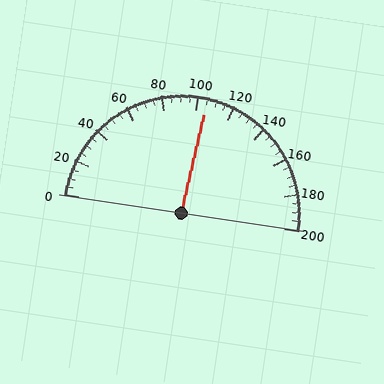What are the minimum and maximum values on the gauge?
The gauge ranges from 0 to 200.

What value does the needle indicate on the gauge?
The needle indicates approximately 105.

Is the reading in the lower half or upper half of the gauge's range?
The reading is in the upper half of the range (0 to 200).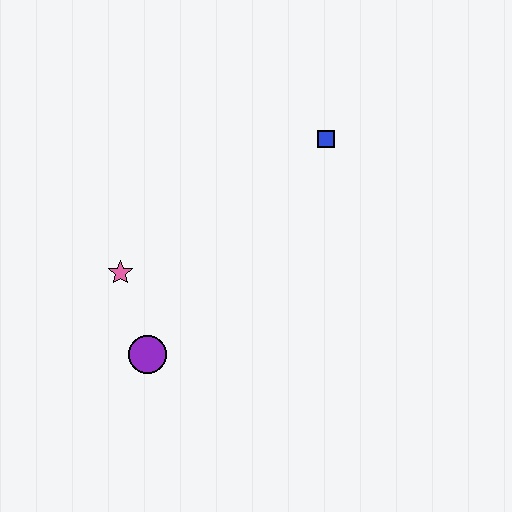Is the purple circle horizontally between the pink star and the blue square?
Yes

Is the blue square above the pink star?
Yes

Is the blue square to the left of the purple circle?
No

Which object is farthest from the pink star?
The blue square is farthest from the pink star.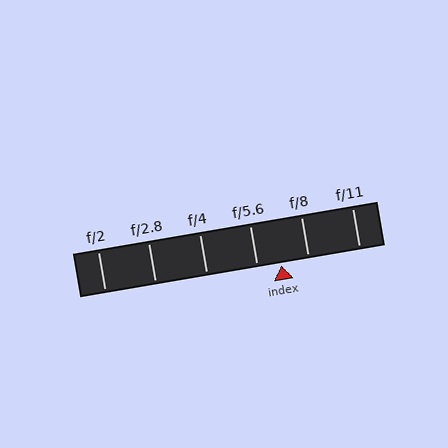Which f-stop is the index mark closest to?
The index mark is closest to f/5.6.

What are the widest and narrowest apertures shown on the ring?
The widest aperture shown is f/2 and the narrowest is f/11.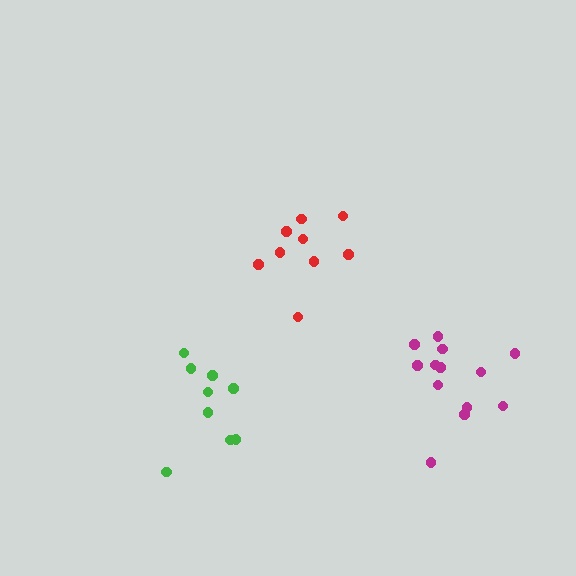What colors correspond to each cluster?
The clusters are colored: red, green, magenta.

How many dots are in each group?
Group 1: 9 dots, Group 2: 11 dots, Group 3: 13 dots (33 total).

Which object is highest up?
The red cluster is topmost.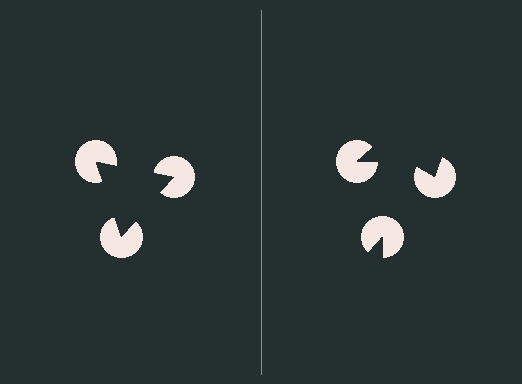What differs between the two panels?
The pac-man discs are positioned identically on both sides; only the wedge orientations differ. On the left they align to a triangle; on the right they are misaligned.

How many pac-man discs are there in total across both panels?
6 — 3 on each side.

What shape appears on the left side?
An illusory triangle.